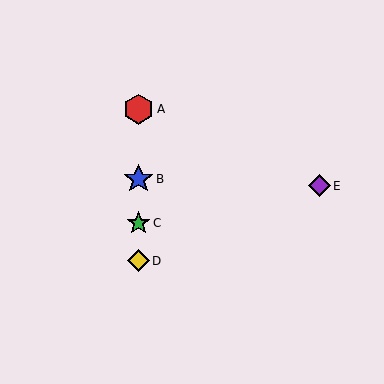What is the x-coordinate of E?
Object E is at x≈319.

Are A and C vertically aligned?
Yes, both are at x≈138.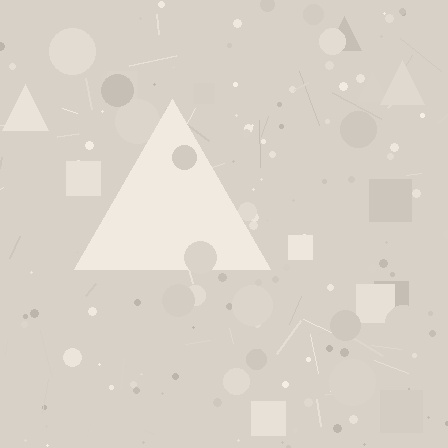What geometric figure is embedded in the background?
A triangle is embedded in the background.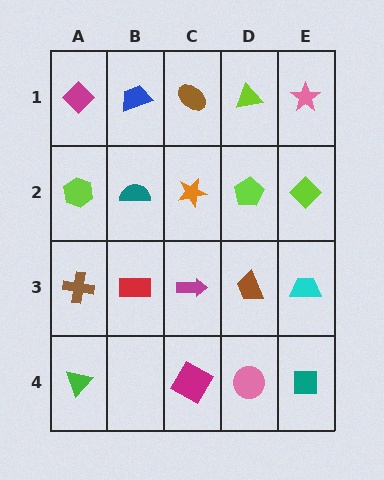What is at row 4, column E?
A teal square.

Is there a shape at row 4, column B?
No, that cell is empty.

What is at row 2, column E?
A lime diamond.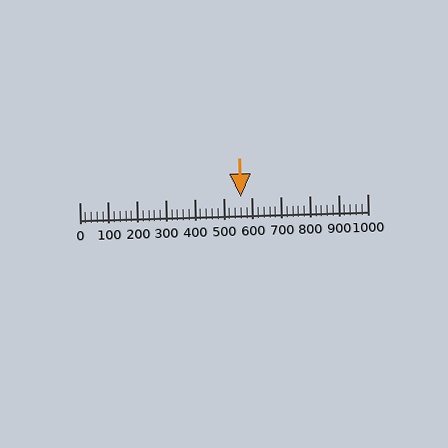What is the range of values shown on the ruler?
The ruler shows values from 0 to 1000.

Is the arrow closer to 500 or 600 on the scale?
The arrow is closer to 600.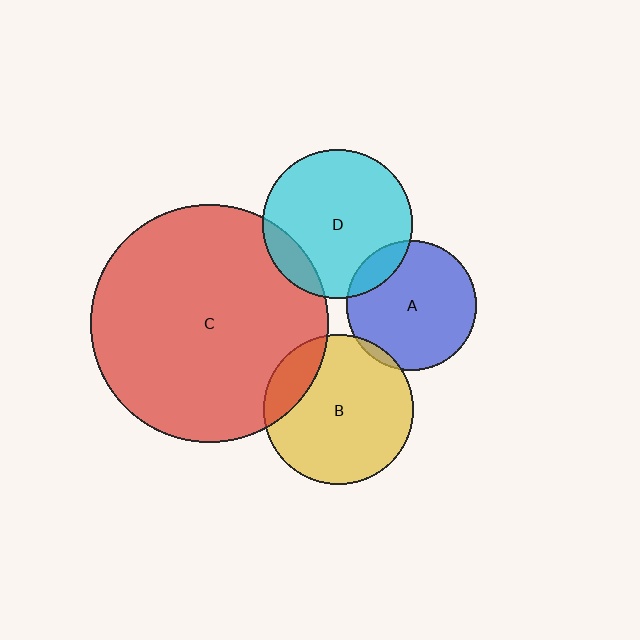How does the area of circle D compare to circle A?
Approximately 1.3 times.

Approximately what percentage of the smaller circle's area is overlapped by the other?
Approximately 15%.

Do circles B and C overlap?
Yes.